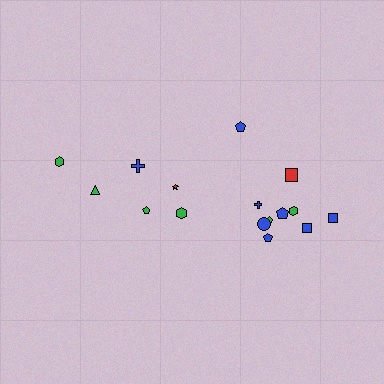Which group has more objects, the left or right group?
The right group.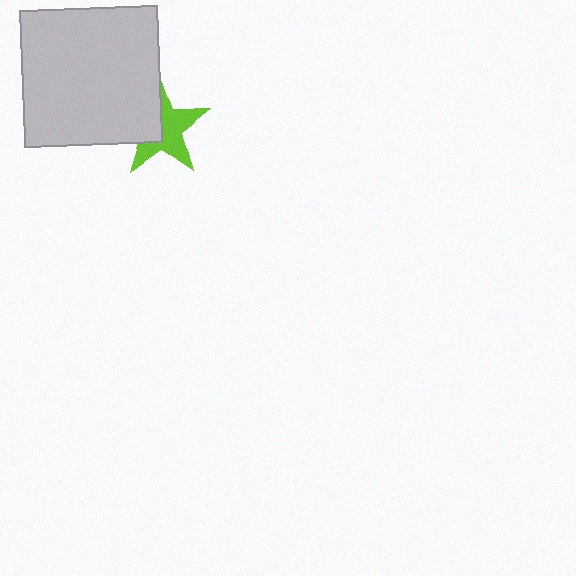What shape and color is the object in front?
The object in front is a light gray square.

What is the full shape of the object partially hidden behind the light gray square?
The partially hidden object is a lime star.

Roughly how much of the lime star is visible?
About half of it is visible (roughly 58%).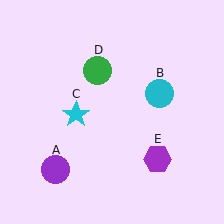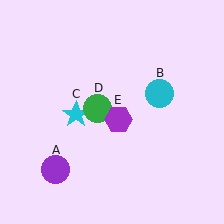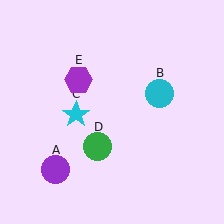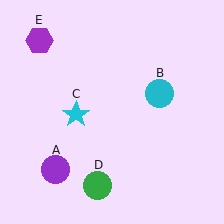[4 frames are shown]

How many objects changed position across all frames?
2 objects changed position: green circle (object D), purple hexagon (object E).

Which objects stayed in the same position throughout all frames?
Purple circle (object A) and cyan circle (object B) and cyan star (object C) remained stationary.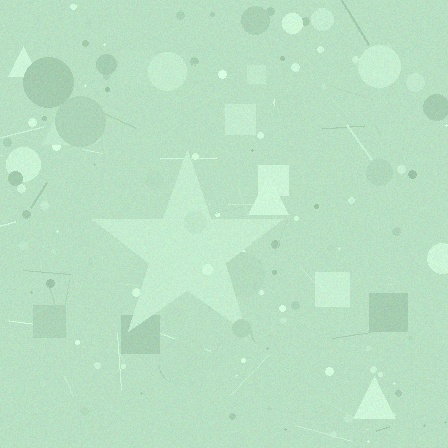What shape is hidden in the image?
A star is hidden in the image.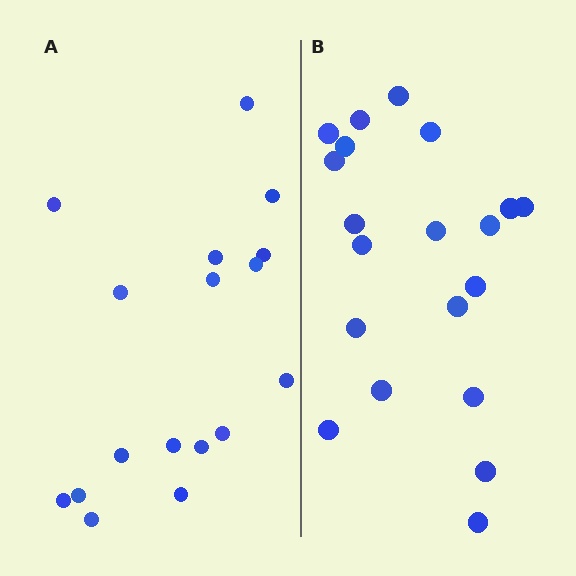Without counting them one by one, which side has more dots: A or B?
Region B (the right region) has more dots.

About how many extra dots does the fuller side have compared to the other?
Region B has just a few more — roughly 2 or 3 more dots than region A.